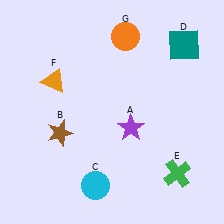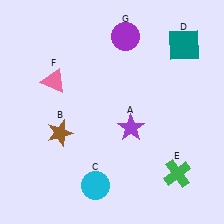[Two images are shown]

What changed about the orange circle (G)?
In Image 1, G is orange. In Image 2, it changed to purple.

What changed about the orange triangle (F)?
In Image 1, F is orange. In Image 2, it changed to pink.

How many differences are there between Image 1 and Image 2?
There are 2 differences between the two images.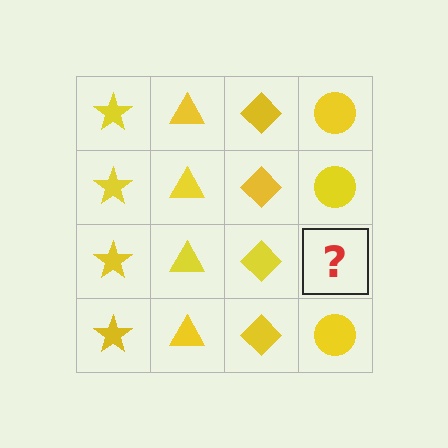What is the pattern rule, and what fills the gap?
The rule is that each column has a consistent shape. The gap should be filled with a yellow circle.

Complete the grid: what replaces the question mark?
The question mark should be replaced with a yellow circle.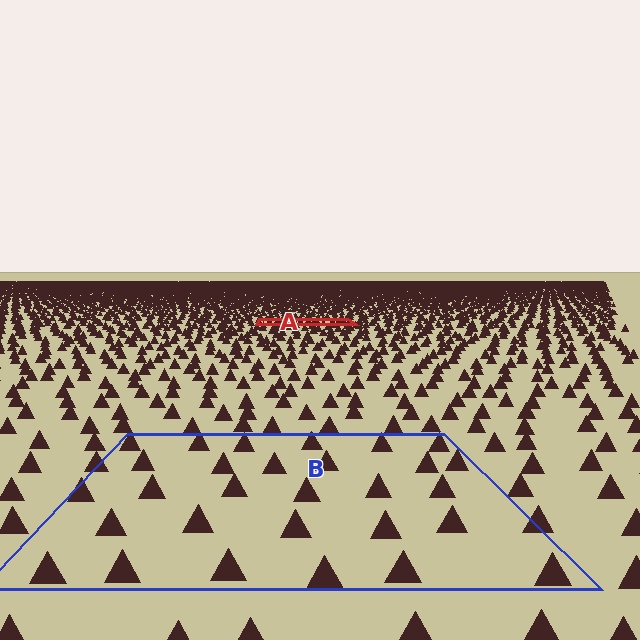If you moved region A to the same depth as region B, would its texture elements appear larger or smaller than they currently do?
They would appear larger. At a closer depth, the same texture elements are projected at a bigger on-screen size.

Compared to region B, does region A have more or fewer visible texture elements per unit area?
Region A has more texture elements per unit area — they are packed more densely because it is farther away.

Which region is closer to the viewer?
Region B is closer. The texture elements there are larger and more spread out.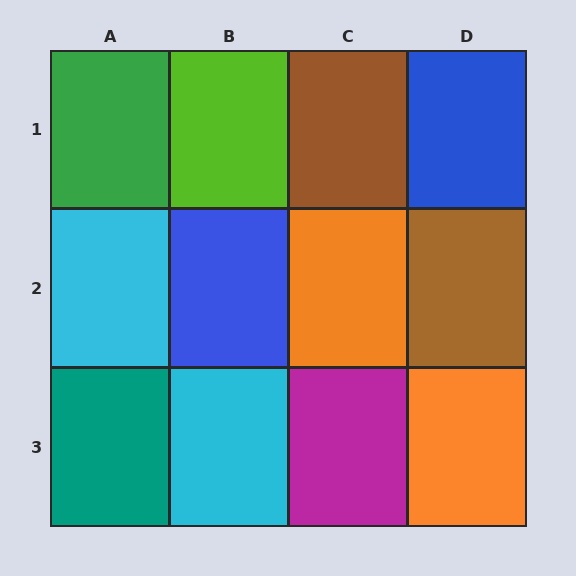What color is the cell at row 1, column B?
Lime.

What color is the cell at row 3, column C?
Magenta.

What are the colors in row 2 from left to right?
Cyan, blue, orange, brown.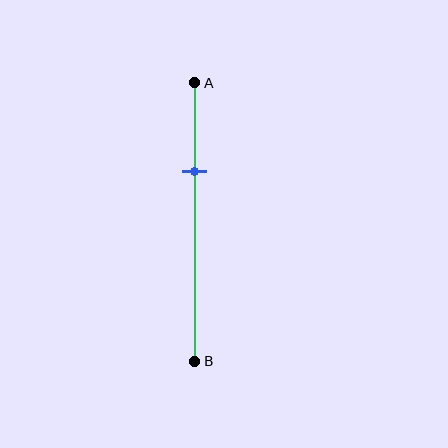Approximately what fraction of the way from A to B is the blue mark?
The blue mark is approximately 30% of the way from A to B.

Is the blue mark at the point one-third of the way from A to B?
Yes, the mark is approximately at the one-third point.